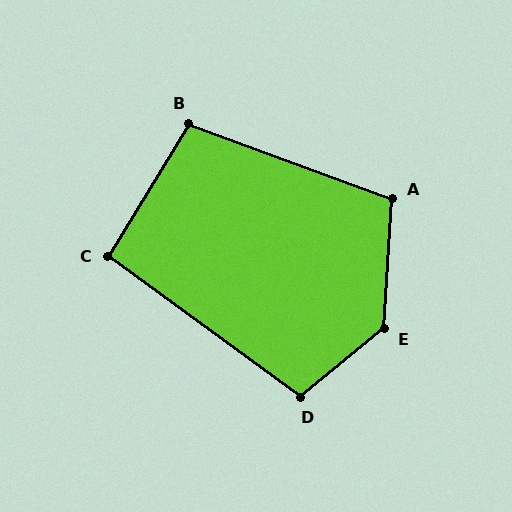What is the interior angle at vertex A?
Approximately 107 degrees (obtuse).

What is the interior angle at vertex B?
Approximately 101 degrees (obtuse).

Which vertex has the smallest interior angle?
C, at approximately 95 degrees.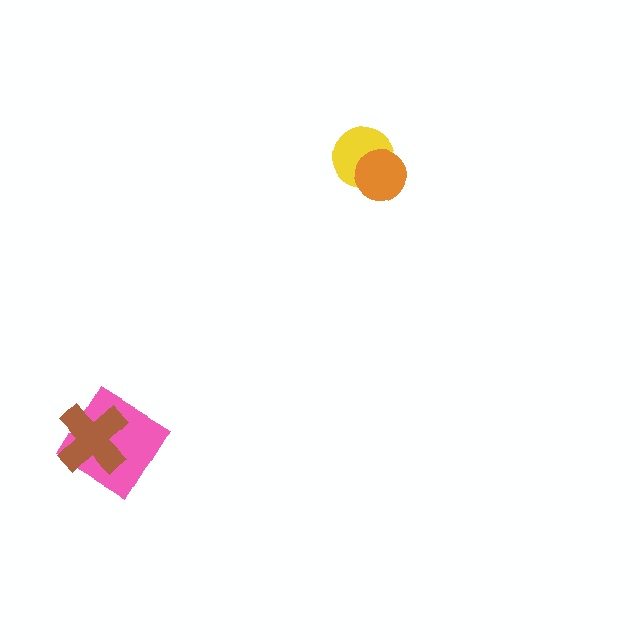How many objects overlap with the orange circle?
1 object overlaps with the orange circle.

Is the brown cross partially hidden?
No, no other shape covers it.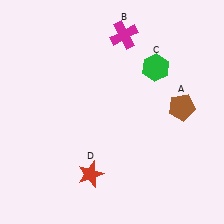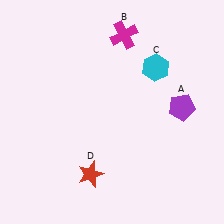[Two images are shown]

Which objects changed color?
A changed from brown to purple. C changed from green to cyan.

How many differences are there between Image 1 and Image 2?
There are 2 differences between the two images.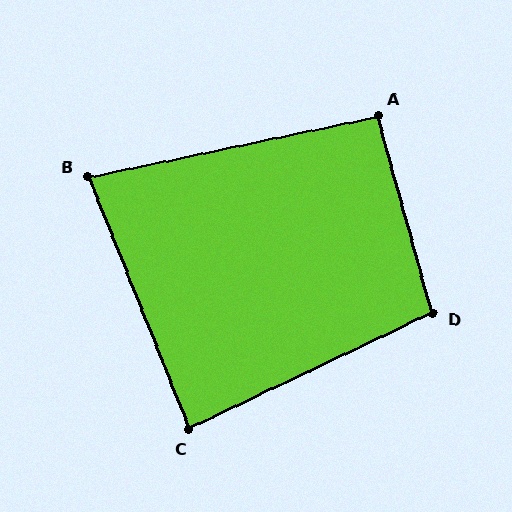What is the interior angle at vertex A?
Approximately 94 degrees (approximately right).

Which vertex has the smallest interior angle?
B, at approximately 80 degrees.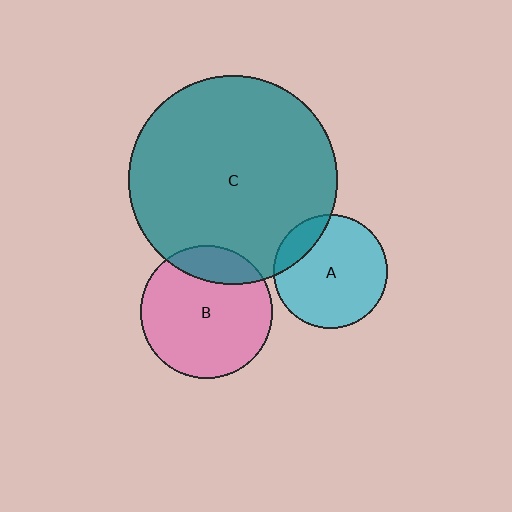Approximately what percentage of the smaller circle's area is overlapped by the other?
Approximately 20%.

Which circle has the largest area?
Circle C (teal).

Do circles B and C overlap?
Yes.